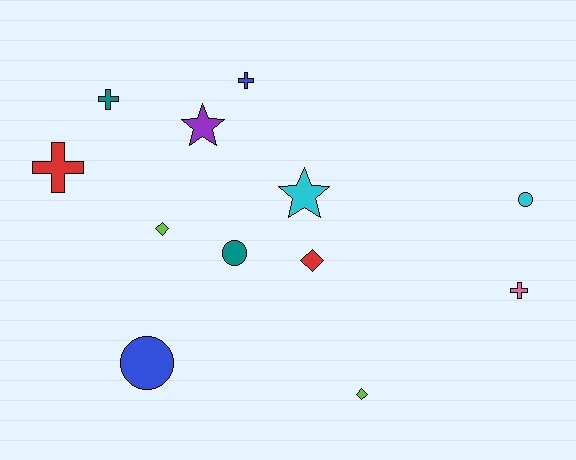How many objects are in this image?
There are 12 objects.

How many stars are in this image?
There are 2 stars.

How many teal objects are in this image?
There are 2 teal objects.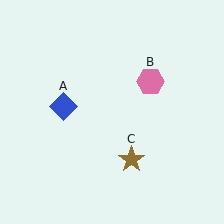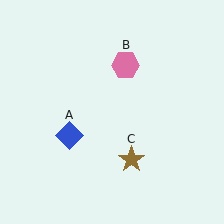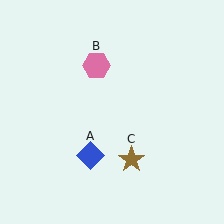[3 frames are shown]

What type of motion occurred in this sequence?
The blue diamond (object A), pink hexagon (object B) rotated counterclockwise around the center of the scene.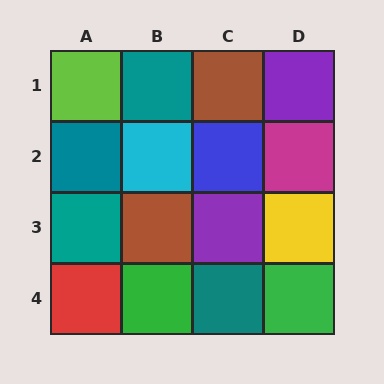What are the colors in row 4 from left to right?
Red, green, teal, green.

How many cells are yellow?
1 cell is yellow.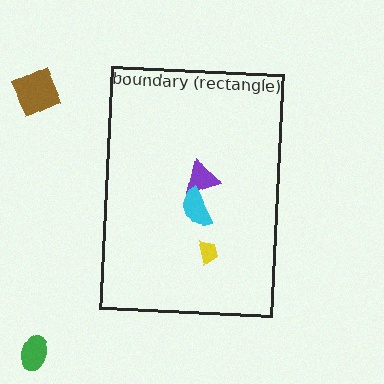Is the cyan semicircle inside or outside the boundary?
Inside.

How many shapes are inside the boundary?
3 inside, 2 outside.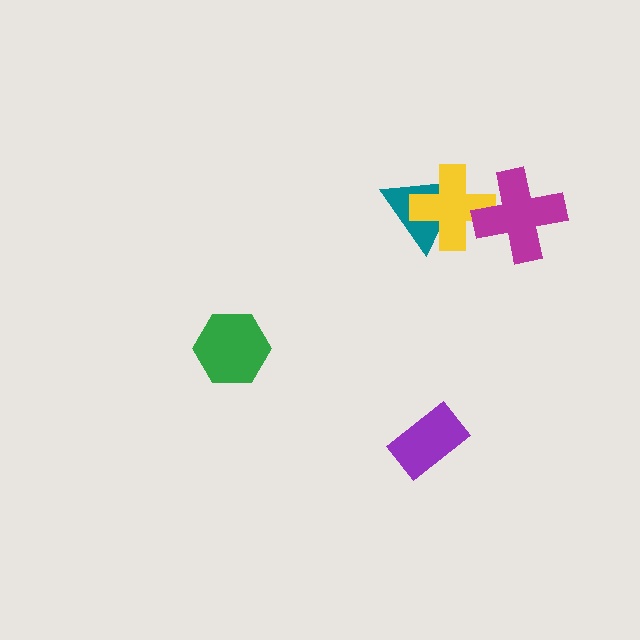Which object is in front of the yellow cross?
The magenta cross is in front of the yellow cross.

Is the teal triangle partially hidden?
Yes, it is partially covered by another shape.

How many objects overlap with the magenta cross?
1 object overlaps with the magenta cross.